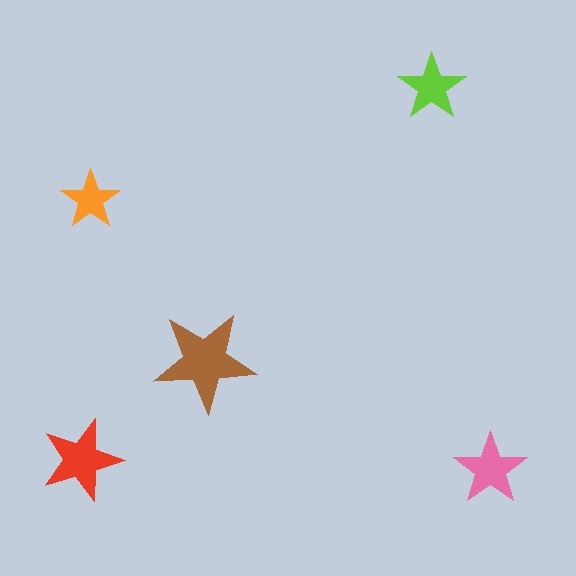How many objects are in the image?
There are 5 objects in the image.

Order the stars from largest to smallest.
the brown one, the red one, the pink one, the lime one, the orange one.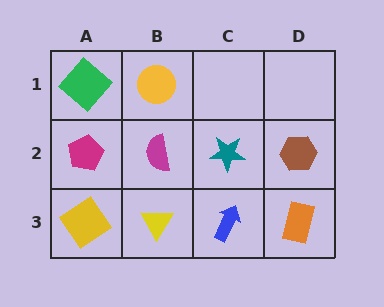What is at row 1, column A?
A green diamond.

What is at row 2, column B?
A magenta semicircle.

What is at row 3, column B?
A yellow triangle.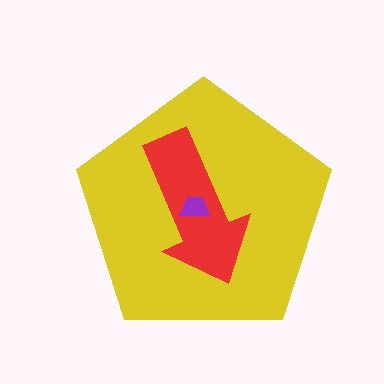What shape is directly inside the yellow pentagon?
The red arrow.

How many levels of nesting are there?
3.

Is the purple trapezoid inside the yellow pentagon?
Yes.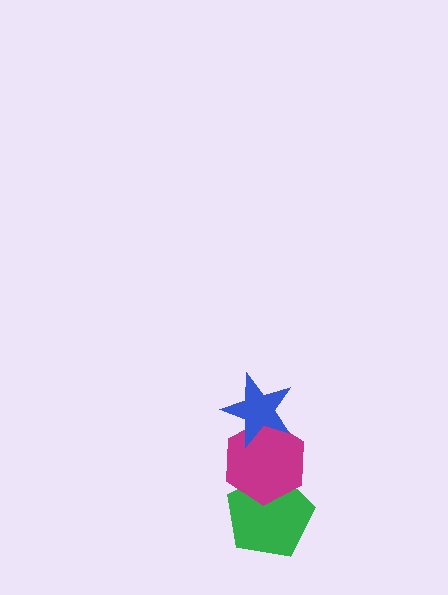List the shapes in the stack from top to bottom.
From top to bottom: the blue star, the magenta hexagon, the green pentagon.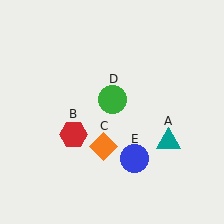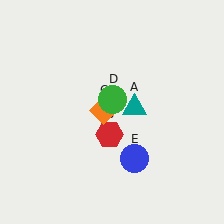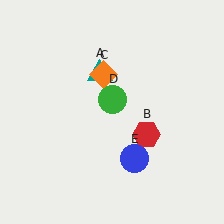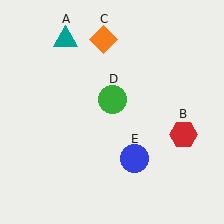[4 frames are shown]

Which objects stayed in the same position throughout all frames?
Green circle (object D) and blue circle (object E) remained stationary.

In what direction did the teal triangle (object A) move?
The teal triangle (object A) moved up and to the left.